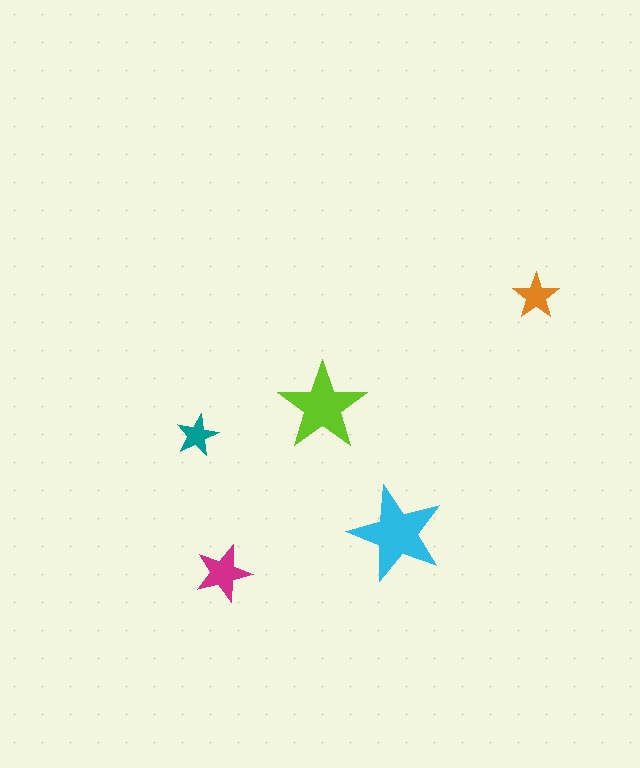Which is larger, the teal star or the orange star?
The orange one.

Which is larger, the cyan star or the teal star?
The cyan one.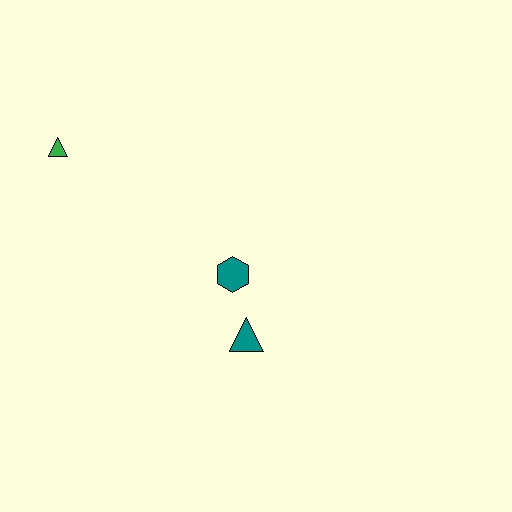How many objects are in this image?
There are 3 objects.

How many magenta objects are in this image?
There are no magenta objects.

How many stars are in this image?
There are no stars.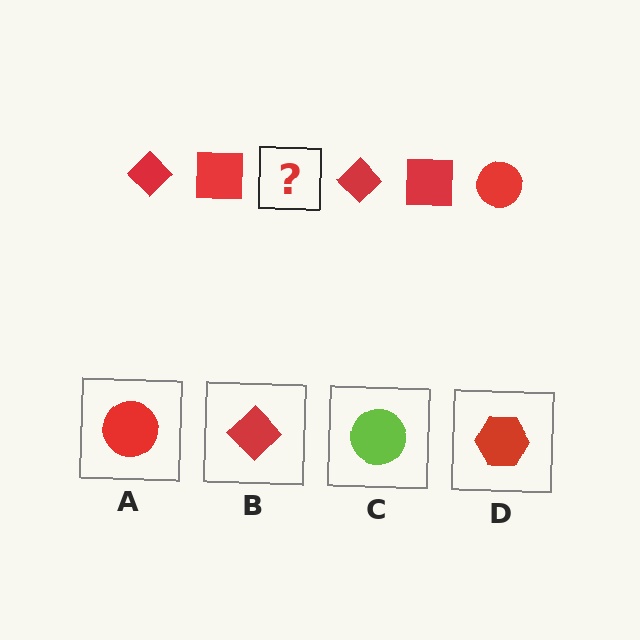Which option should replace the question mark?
Option A.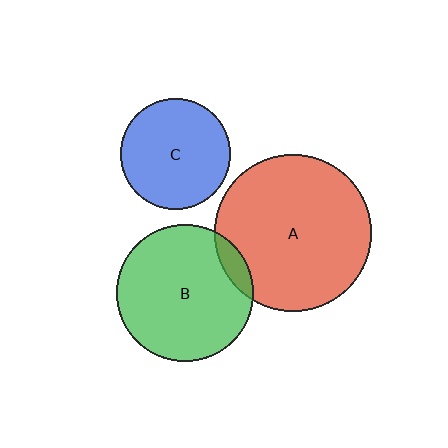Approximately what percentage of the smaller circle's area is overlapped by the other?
Approximately 10%.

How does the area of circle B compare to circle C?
Approximately 1.5 times.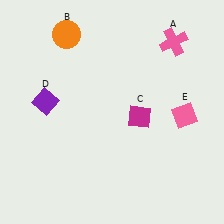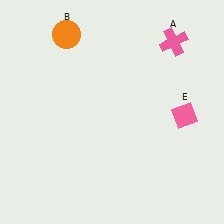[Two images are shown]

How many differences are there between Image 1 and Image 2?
There are 2 differences between the two images.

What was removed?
The purple diamond (D), the magenta diamond (C) were removed in Image 2.